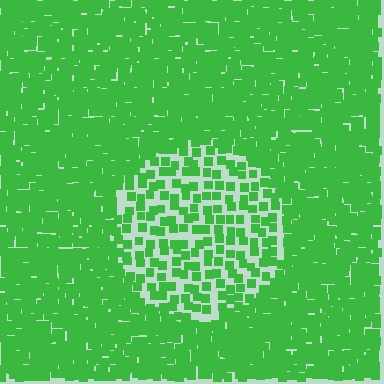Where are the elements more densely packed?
The elements are more densely packed outside the circle boundary.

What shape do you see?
I see a circle.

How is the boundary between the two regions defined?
The boundary is defined by a change in element density (approximately 2.4x ratio). All elements are the same color, size, and shape.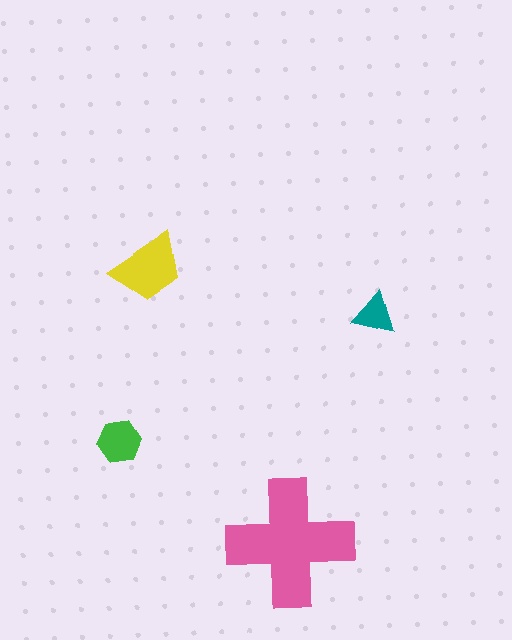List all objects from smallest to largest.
The teal triangle, the green hexagon, the yellow trapezoid, the pink cross.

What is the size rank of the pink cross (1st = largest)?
1st.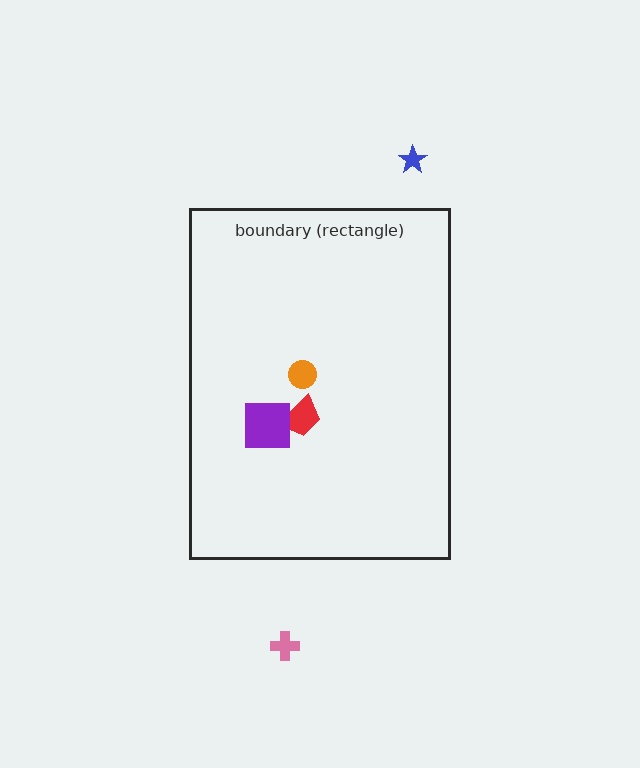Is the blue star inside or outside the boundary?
Outside.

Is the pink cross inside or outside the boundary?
Outside.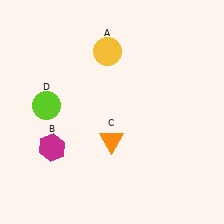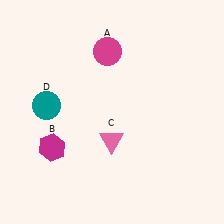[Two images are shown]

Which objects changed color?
A changed from yellow to magenta. C changed from orange to pink. D changed from lime to teal.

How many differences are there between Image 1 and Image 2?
There are 3 differences between the two images.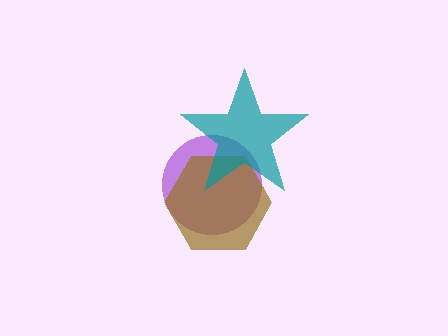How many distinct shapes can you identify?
There are 3 distinct shapes: a purple circle, a brown hexagon, a teal star.